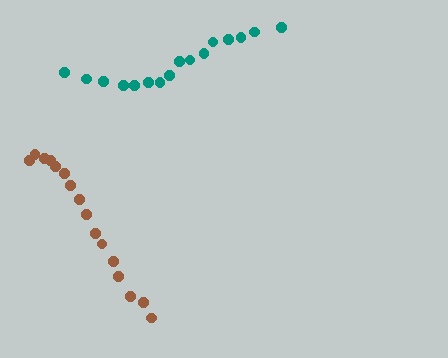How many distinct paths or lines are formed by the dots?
There are 2 distinct paths.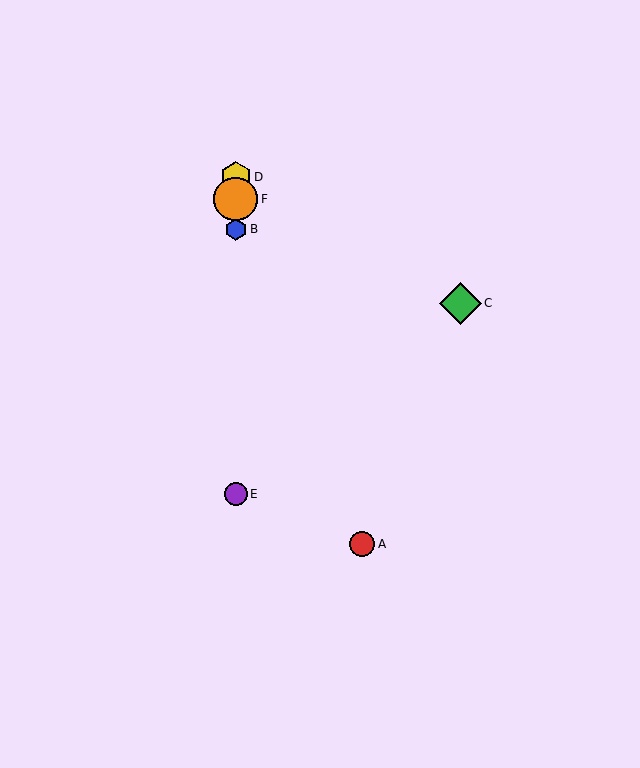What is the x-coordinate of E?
Object E is at x≈236.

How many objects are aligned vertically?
4 objects (B, D, E, F) are aligned vertically.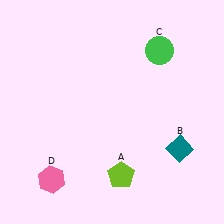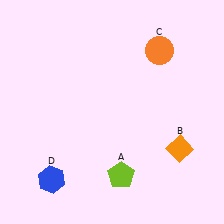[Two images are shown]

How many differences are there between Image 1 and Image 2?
There are 3 differences between the two images.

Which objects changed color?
B changed from teal to orange. C changed from green to orange. D changed from pink to blue.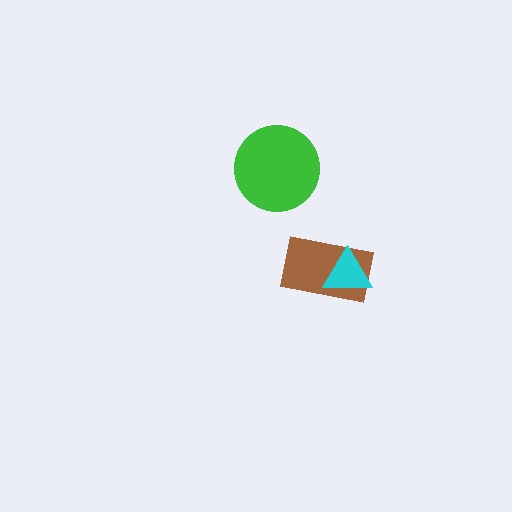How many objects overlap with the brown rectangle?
1 object overlaps with the brown rectangle.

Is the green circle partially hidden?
No, no other shape covers it.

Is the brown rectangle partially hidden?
Yes, it is partially covered by another shape.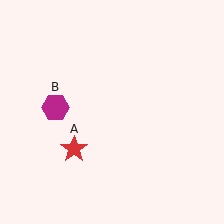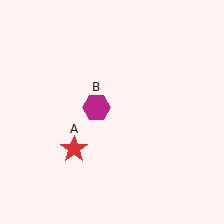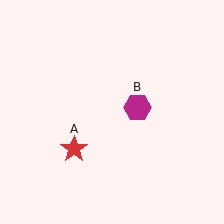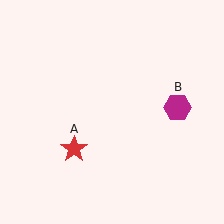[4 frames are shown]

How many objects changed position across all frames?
1 object changed position: magenta hexagon (object B).